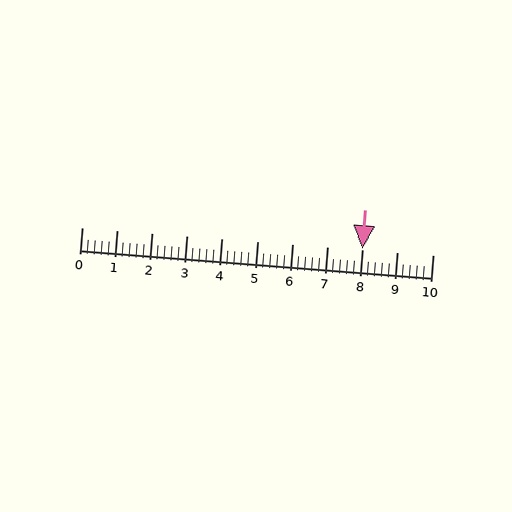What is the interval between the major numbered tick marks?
The major tick marks are spaced 1 units apart.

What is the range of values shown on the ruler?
The ruler shows values from 0 to 10.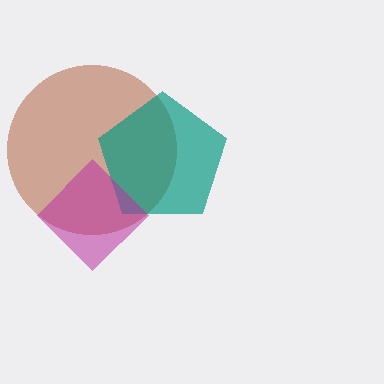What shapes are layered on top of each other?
The layered shapes are: a brown circle, a teal pentagon, a magenta diamond.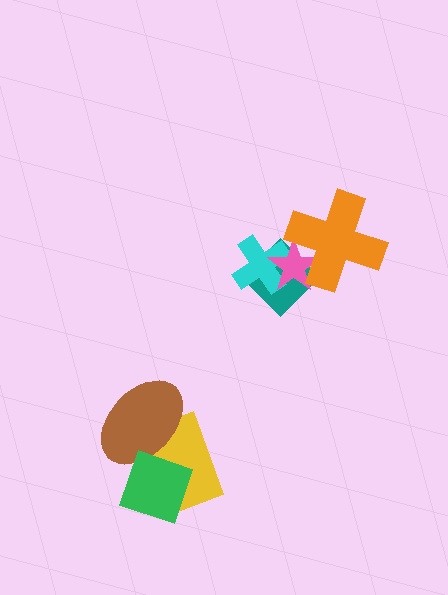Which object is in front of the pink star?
The orange cross is in front of the pink star.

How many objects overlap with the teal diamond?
3 objects overlap with the teal diamond.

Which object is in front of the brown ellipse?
The green diamond is in front of the brown ellipse.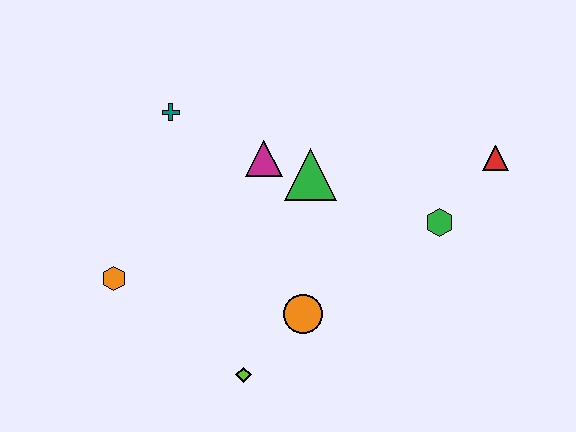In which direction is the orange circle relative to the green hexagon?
The orange circle is to the left of the green hexagon.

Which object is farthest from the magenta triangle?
The red triangle is farthest from the magenta triangle.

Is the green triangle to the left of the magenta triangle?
No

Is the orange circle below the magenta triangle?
Yes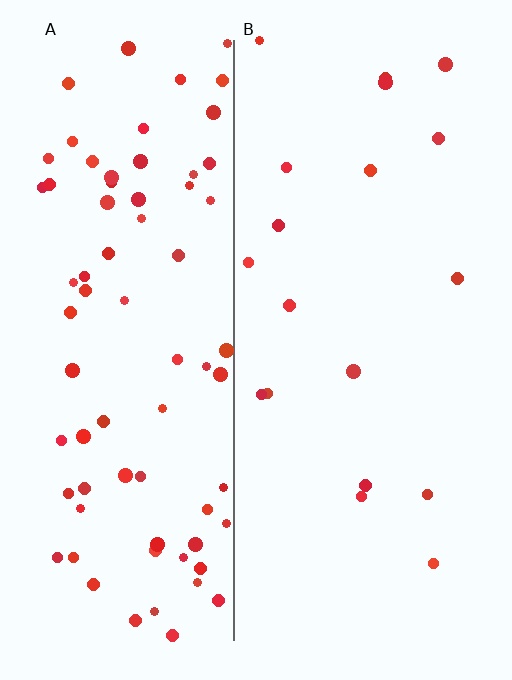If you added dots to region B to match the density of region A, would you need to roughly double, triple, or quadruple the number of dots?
Approximately quadruple.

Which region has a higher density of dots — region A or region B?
A (the left).